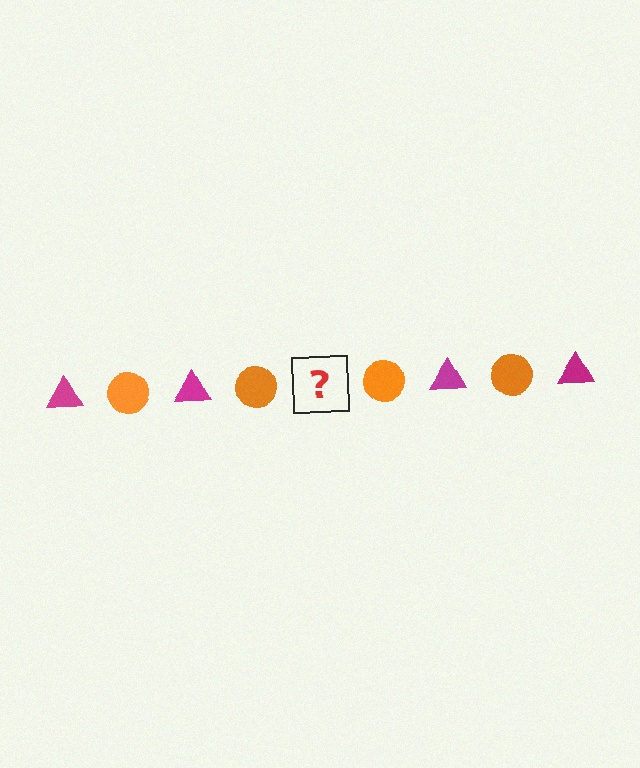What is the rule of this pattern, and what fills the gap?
The rule is that the pattern alternates between magenta triangle and orange circle. The gap should be filled with a magenta triangle.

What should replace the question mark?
The question mark should be replaced with a magenta triangle.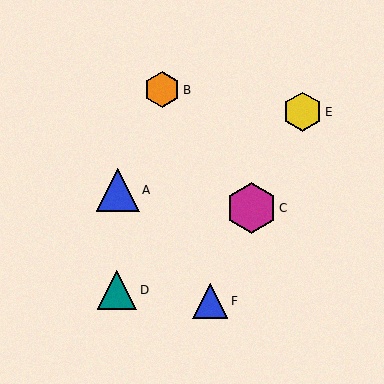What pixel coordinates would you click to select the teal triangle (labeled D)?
Click at (117, 290) to select the teal triangle D.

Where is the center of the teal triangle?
The center of the teal triangle is at (117, 290).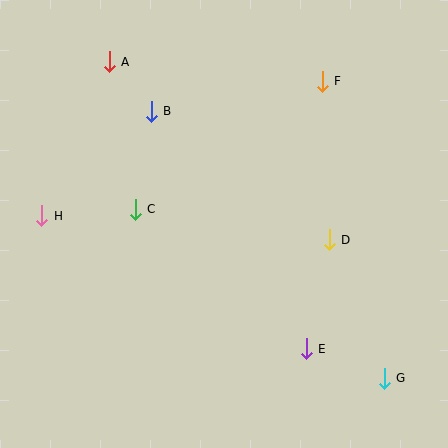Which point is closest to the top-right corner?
Point F is closest to the top-right corner.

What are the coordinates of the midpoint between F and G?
The midpoint between F and G is at (353, 230).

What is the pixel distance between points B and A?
The distance between B and A is 65 pixels.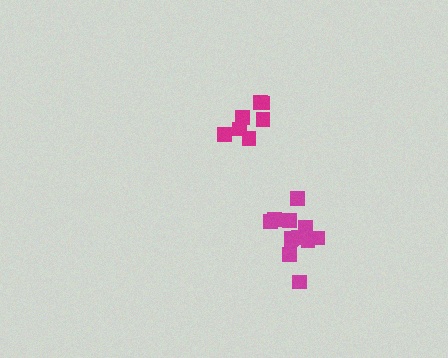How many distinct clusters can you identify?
There are 2 distinct clusters.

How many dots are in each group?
Group 1: 12 dots, Group 2: 7 dots (19 total).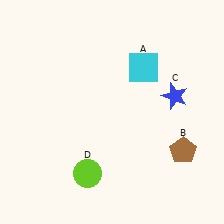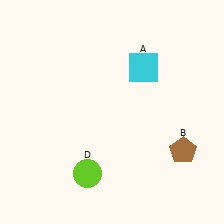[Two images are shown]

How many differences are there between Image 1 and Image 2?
There is 1 difference between the two images.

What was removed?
The blue star (C) was removed in Image 2.